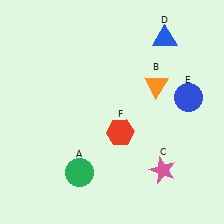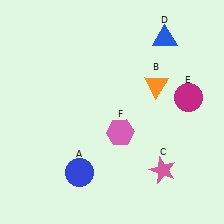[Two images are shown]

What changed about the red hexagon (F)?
In Image 1, F is red. In Image 2, it changed to pink.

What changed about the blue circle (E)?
In Image 1, E is blue. In Image 2, it changed to magenta.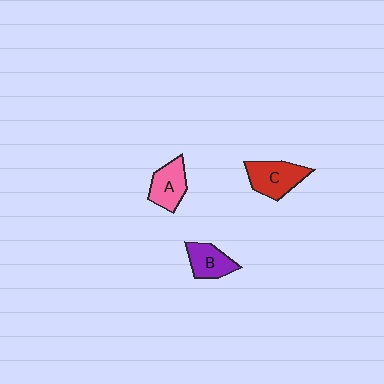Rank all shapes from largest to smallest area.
From largest to smallest: C (red), A (pink), B (purple).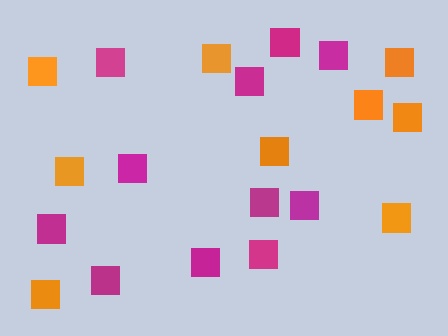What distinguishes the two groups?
There are 2 groups: one group of magenta squares (11) and one group of orange squares (9).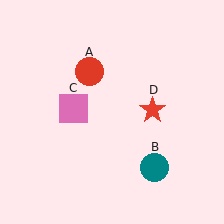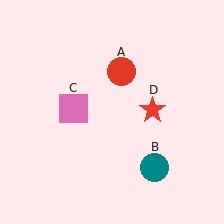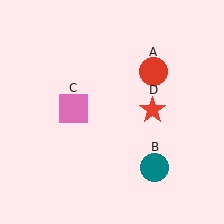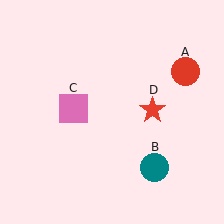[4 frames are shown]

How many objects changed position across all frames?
1 object changed position: red circle (object A).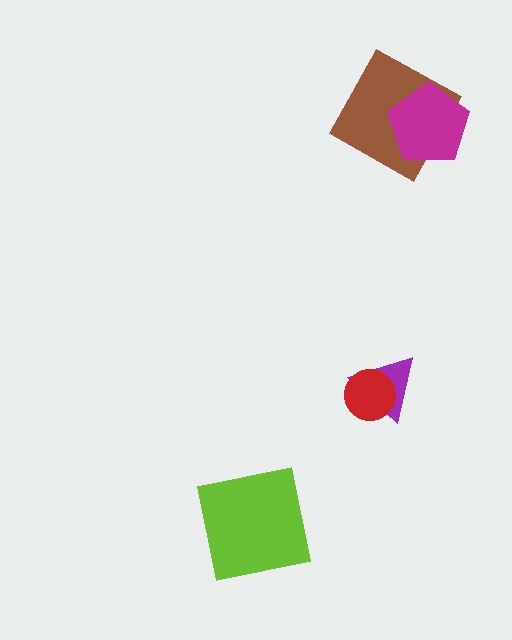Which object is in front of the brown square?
The magenta pentagon is in front of the brown square.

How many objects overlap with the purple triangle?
1 object overlaps with the purple triangle.